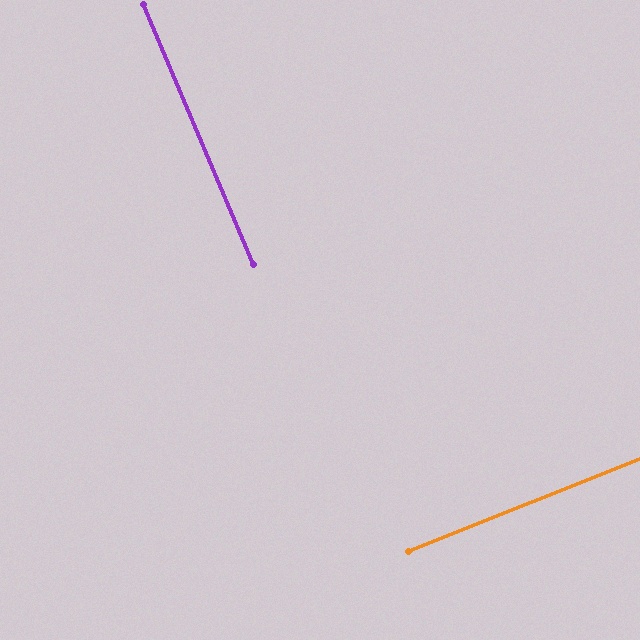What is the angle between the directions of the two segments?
Approximately 89 degrees.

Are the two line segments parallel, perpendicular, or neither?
Perpendicular — they meet at approximately 89°.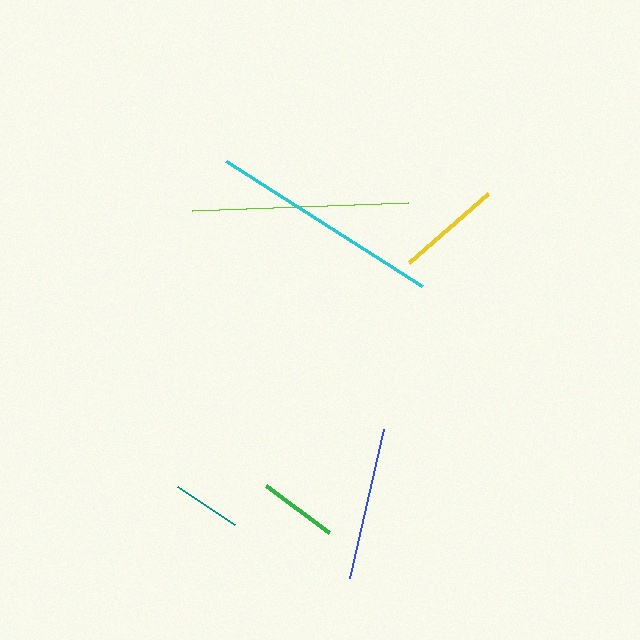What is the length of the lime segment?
The lime segment is approximately 216 pixels long.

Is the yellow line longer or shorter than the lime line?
The lime line is longer than the yellow line.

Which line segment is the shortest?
The teal line is the shortest at approximately 68 pixels.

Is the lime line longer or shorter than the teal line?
The lime line is longer than the teal line.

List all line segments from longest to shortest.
From longest to shortest: cyan, lime, blue, yellow, green, teal.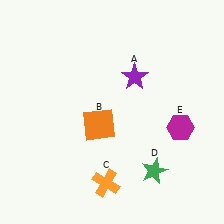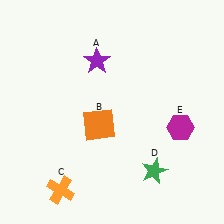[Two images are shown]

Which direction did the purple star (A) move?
The purple star (A) moved left.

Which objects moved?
The objects that moved are: the purple star (A), the orange cross (C).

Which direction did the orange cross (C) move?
The orange cross (C) moved left.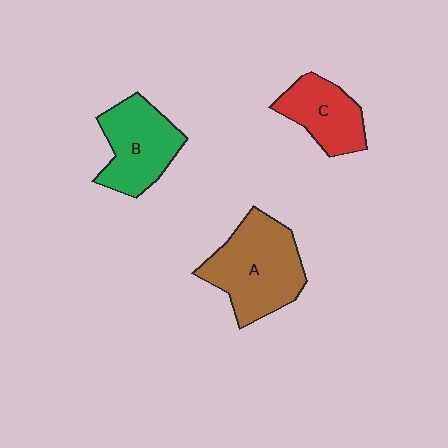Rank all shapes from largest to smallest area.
From largest to smallest: A (brown), B (green), C (red).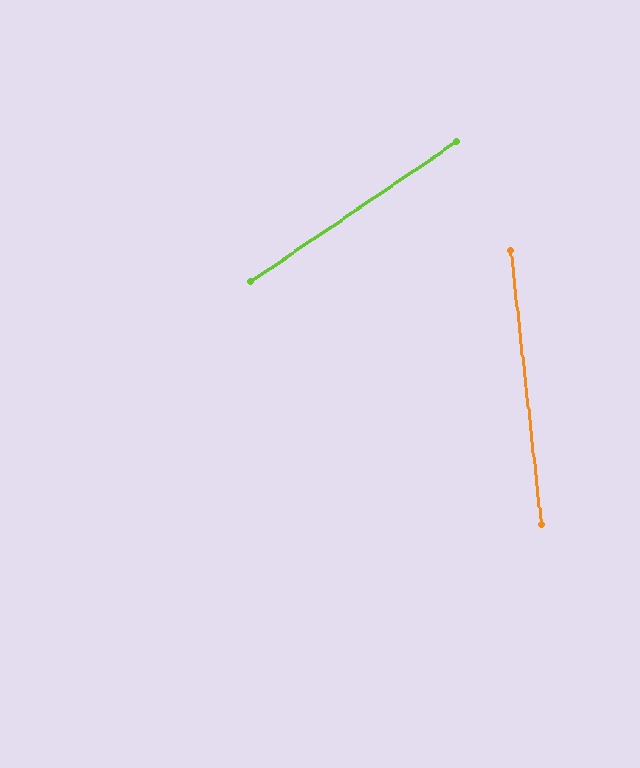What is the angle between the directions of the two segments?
Approximately 62 degrees.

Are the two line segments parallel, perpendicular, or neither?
Neither parallel nor perpendicular — they differ by about 62°.